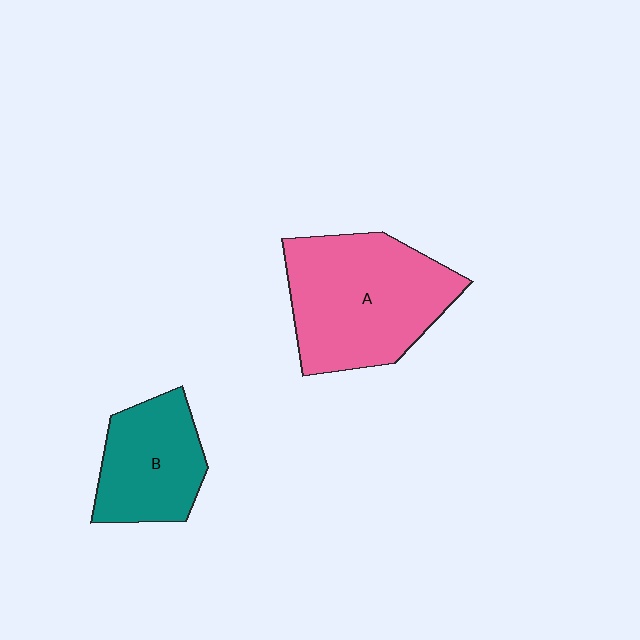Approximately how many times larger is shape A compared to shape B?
Approximately 1.6 times.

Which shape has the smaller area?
Shape B (teal).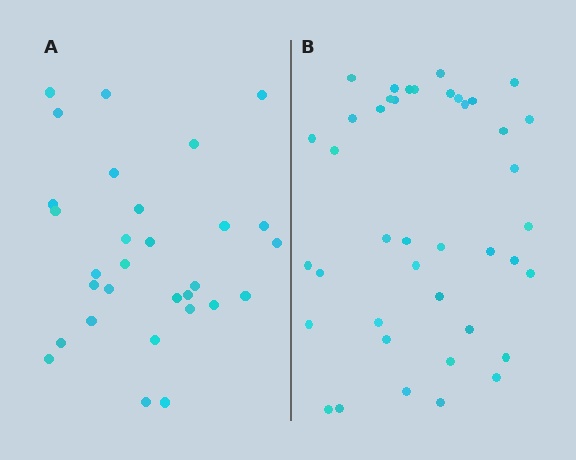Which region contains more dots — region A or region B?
Region B (the right region) has more dots.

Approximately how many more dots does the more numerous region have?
Region B has roughly 12 or so more dots than region A.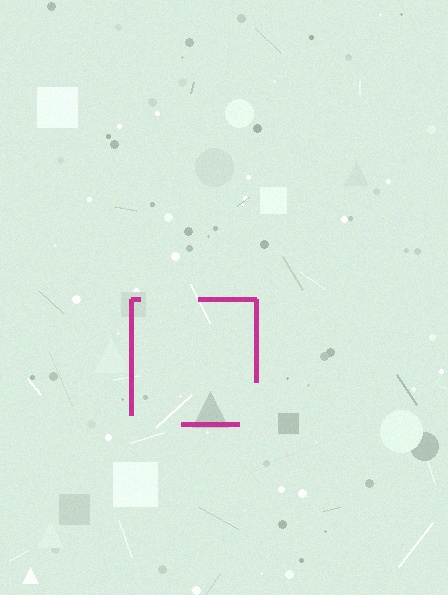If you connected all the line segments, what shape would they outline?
They would outline a square.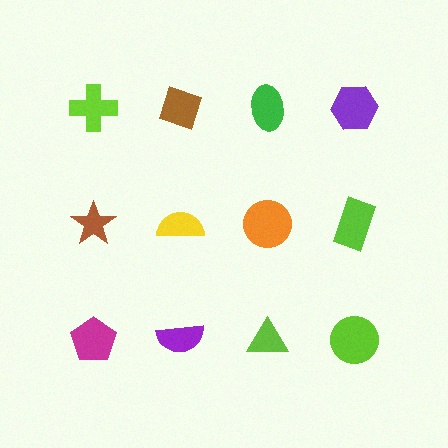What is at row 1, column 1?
A lime cross.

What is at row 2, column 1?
A brown star.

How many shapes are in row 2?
4 shapes.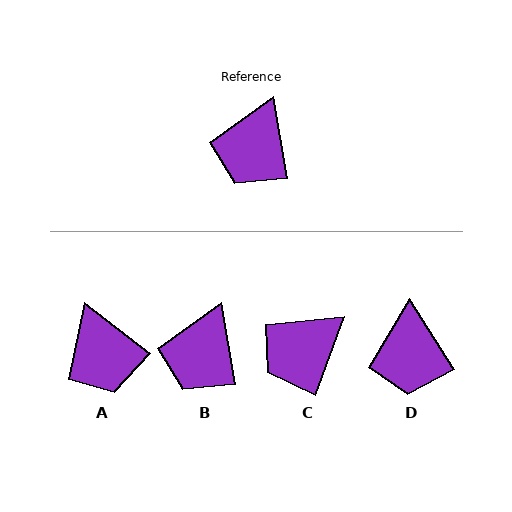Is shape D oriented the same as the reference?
No, it is off by about 23 degrees.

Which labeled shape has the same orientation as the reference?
B.